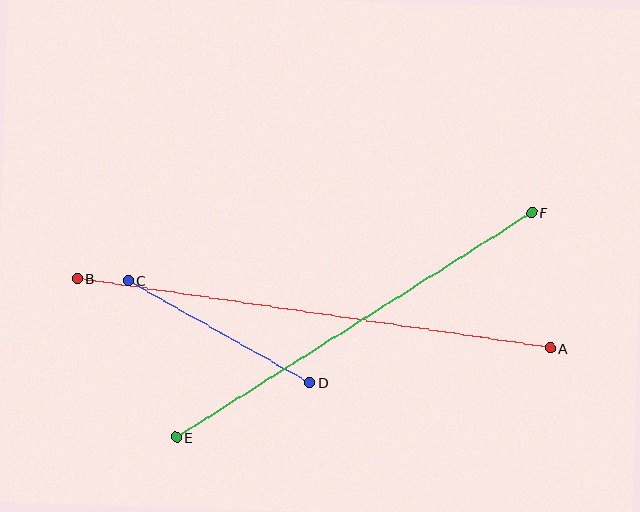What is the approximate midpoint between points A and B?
The midpoint is at approximately (314, 313) pixels.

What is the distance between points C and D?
The distance is approximately 208 pixels.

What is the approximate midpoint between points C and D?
The midpoint is at approximately (219, 331) pixels.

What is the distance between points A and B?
The distance is approximately 478 pixels.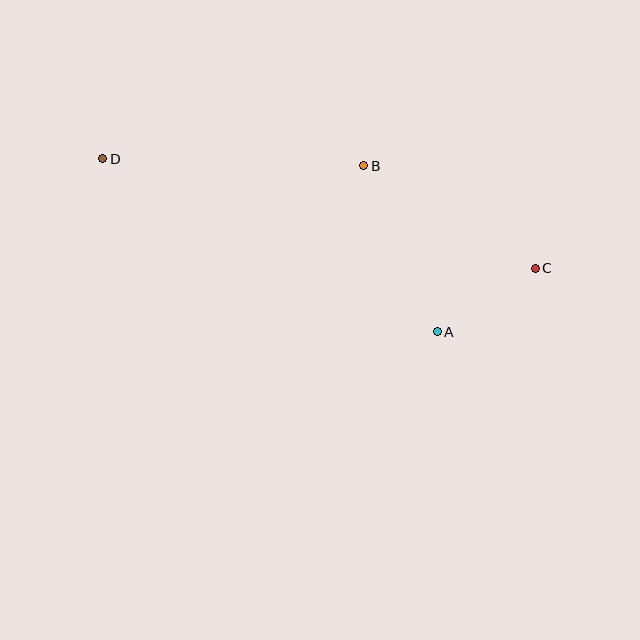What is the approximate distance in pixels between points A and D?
The distance between A and D is approximately 377 pixels.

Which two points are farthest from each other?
Points C and D are farthest from each other.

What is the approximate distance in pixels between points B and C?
The distance between B and C is approximately 200 pixels.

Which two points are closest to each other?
Points A and C are closest to each other.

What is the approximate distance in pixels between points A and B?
The distance between A and B is approximately 182 pixels.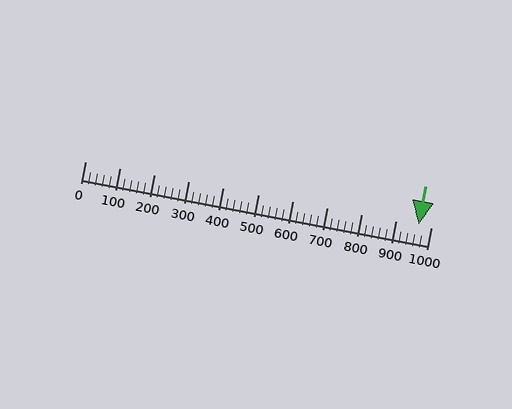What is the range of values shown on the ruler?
The ruler shows values from 0 to 1000.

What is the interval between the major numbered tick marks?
The major tick marks are spaced 100 units apart.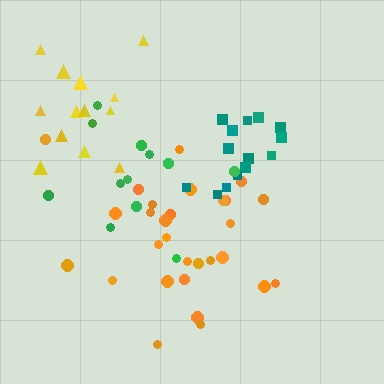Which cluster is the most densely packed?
Teal.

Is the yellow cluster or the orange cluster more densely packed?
Orange.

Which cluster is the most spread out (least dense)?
Yellow.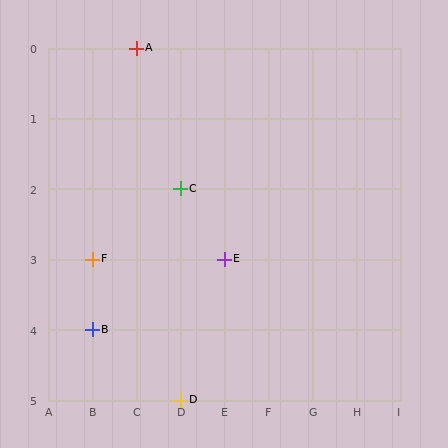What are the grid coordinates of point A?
Point A is at grid coordinates (C, 0).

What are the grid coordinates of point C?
Point C is at grid coordinates (D, 2).